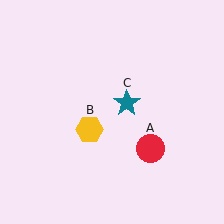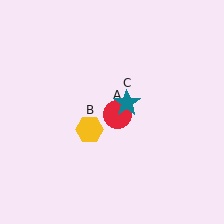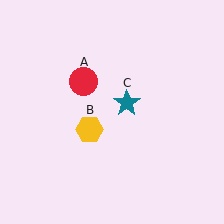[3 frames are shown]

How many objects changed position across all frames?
1 object changed position: red circle (object A).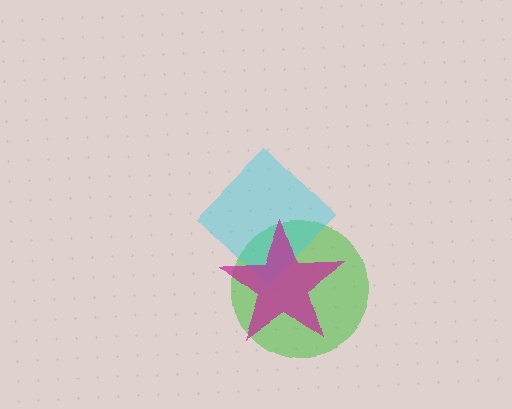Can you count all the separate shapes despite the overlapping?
Yes, there are 3 separate shapes.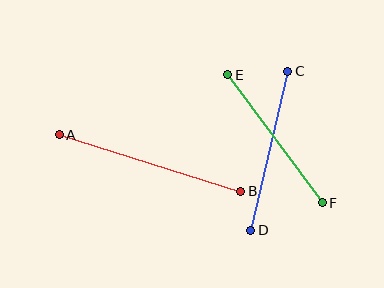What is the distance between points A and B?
The distance is approximately 190 pixels.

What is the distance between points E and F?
The distance is approximately 159 pixels.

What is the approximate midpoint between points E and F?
The midpoint is at approximately (275, 139) pixels.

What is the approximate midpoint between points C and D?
The midpoint is at approximately (269, 151) pixels.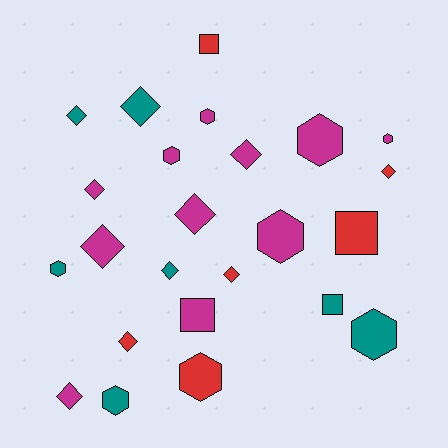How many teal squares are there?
There is 1 teal square.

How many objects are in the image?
There are 24 objects.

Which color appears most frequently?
Magenta, with 11 objects.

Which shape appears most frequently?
Diamond, with 11 objects.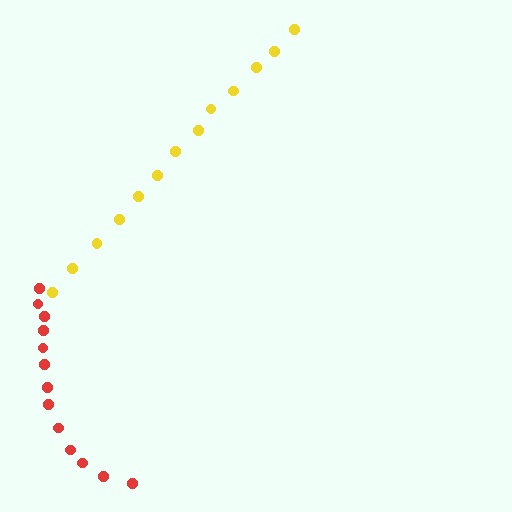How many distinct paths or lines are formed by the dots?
There are 2 distinct paths.